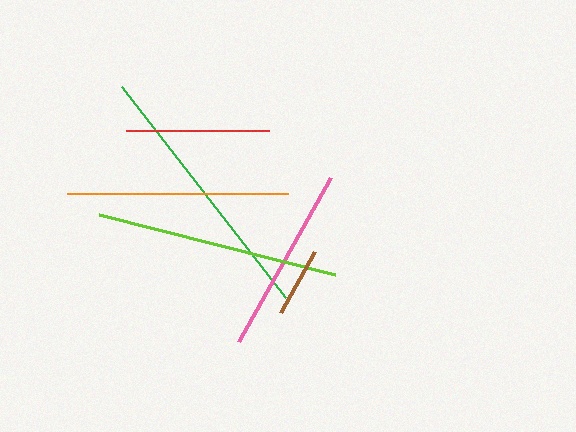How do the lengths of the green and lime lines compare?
The green and lime lines are approximately the same length.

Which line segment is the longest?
The green line is the longest at approximately 267 pixels.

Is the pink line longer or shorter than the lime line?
The lime line is longer than the pink line.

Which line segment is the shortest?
The brown line is the shortest at approximately 70 pixels.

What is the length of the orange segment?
The orange segment is approximately 222 pixels long.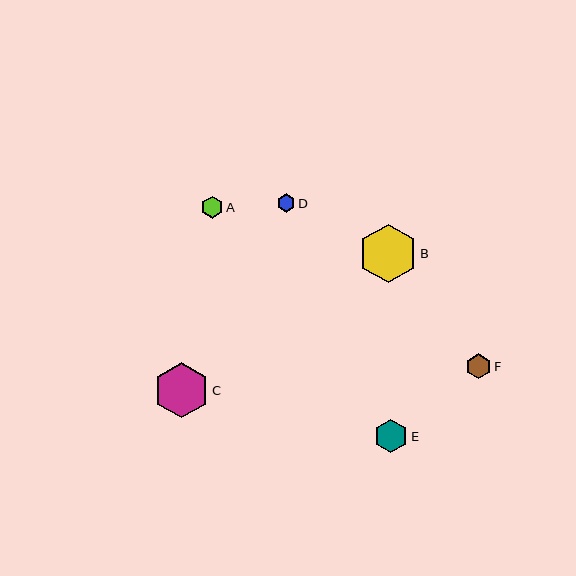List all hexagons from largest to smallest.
From largest to smallest: B, C, E, F, A, D.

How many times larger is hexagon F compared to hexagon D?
Hexagon F is approximately 1.4 times the size of hexagon D.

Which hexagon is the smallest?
Hexagon D is the smallest with a size of approximately 18 pixels.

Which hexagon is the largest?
Hexagon B is the largest with a size of approximately 58 pixels.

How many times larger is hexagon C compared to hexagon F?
Hexagon C is approximately 2.2 times the size of hexagon F.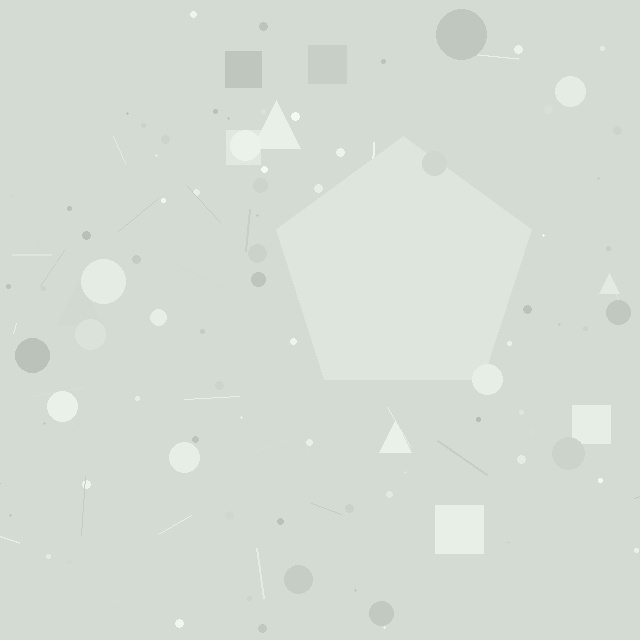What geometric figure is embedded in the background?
A pentagon is embedded in the background.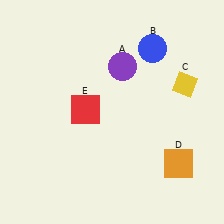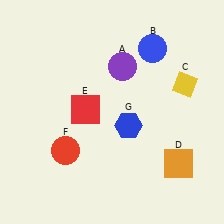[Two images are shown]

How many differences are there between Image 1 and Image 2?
There are 2 differences between the two images.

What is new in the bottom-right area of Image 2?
A blue hexagon (G) was added in the bottom-right area of Image 2.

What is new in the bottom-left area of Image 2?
A red circle (F) was added in the bottom-left area of Image 2.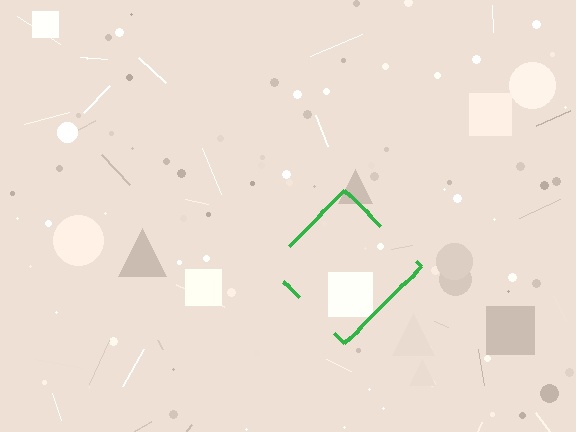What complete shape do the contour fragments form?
The contour fragments form a diamond.